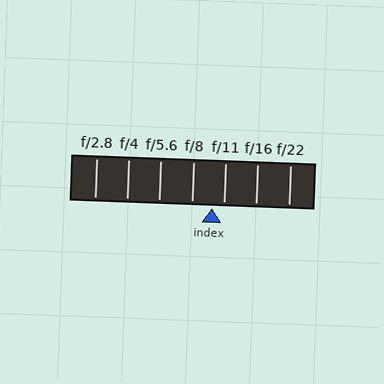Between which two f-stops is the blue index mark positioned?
The index mark is between f/8 and f/11.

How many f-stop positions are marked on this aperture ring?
There are 7 f-stop positions marked.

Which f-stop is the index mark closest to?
The index mark is closest to f/11.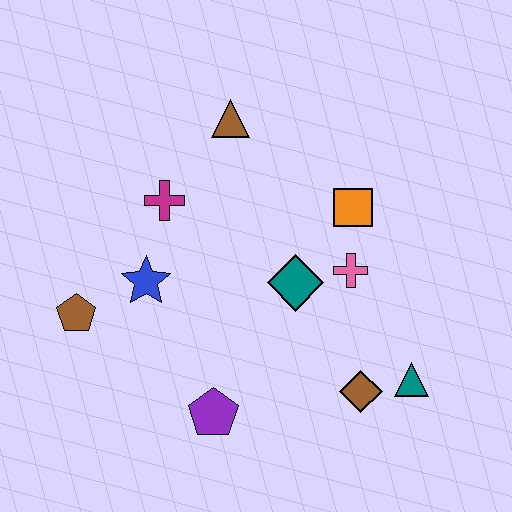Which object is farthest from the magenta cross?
The teal triangle is farthest from the magenta cross.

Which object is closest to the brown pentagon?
The blue star is closest to the brown pentagon.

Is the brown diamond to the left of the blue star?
No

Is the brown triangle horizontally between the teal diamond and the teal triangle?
No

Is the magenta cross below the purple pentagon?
No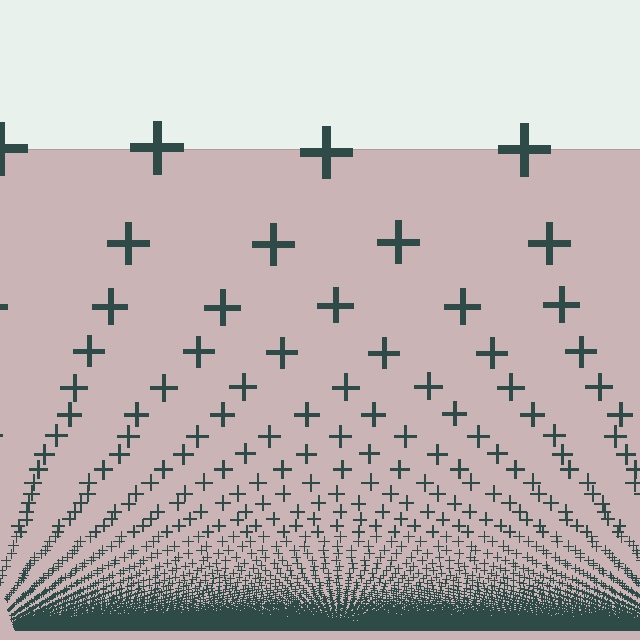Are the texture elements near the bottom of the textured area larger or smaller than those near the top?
Smaller. The gradient is inverted — elements near the bottom are smaller and denser.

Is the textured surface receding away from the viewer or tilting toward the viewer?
The surface appears to tilt toward the viewer. Texture elements get larger and sparser toward the top.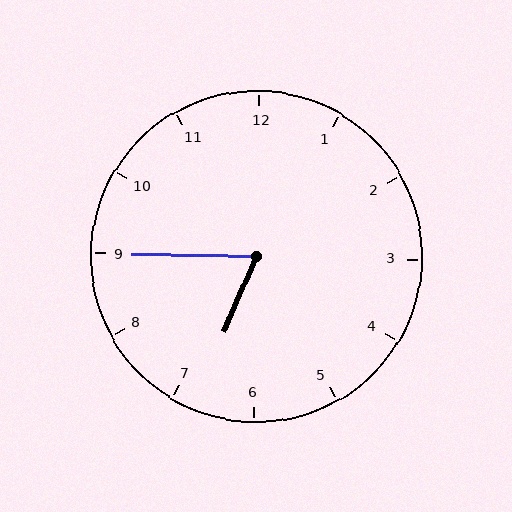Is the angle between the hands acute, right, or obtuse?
It is acute.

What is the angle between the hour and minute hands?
Approximately 68 degrees.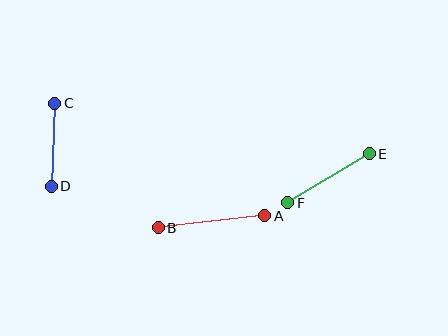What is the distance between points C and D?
The distance is approximately 83 pixels.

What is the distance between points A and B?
The distance is approximately 107 pixels.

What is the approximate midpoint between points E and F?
The midpoint is at approximately (329, 178) pixels.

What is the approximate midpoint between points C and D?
The midpoint is at approximately (53, 145) pixels.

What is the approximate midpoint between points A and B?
The midpoint is at approximately (211, 222) pixels.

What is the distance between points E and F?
The distance is approximately 96 pixels.